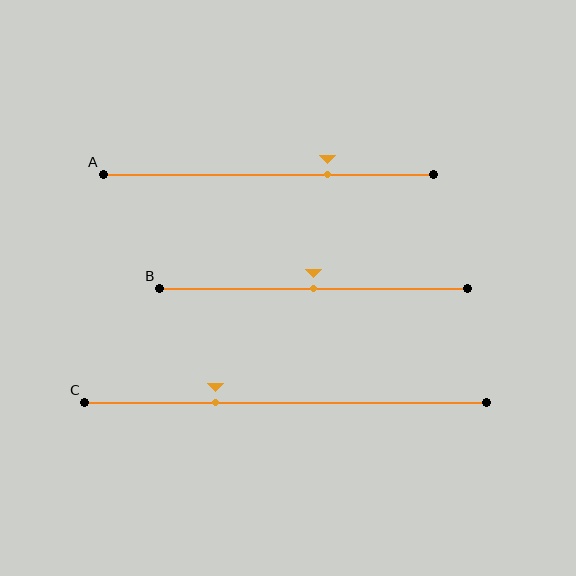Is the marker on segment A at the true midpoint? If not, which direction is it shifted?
No, the marker on segment A is shifted to the right by about 18% of the segment length.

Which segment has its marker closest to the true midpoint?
Segment B has its marker closest to the true midpoint.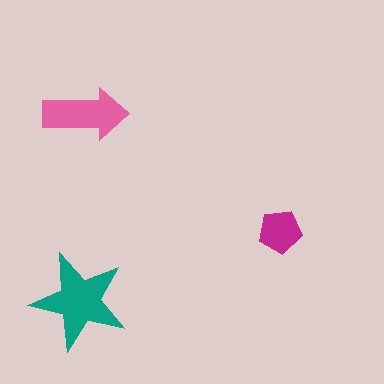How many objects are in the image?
There are 3 objects in the image.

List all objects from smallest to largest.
The magenta pentagon, the pink arrow, the teal star.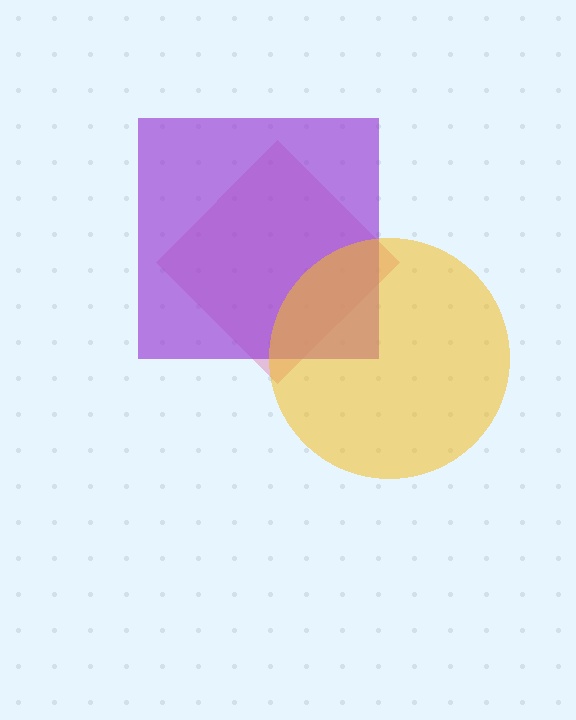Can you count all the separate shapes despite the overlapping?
Yes, there are 3 separate shapes.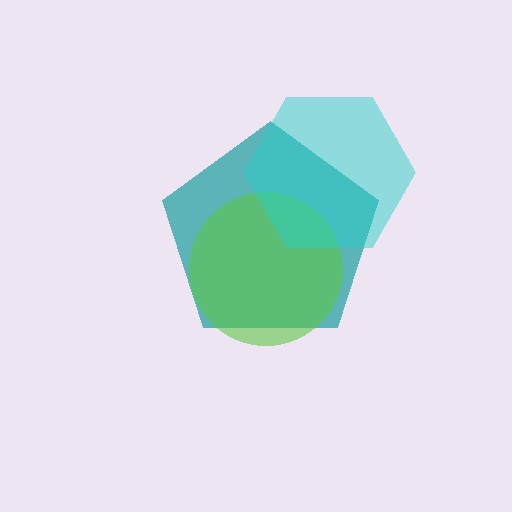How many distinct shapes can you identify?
There are 3 distinct shapes: a teal pentagon, a lime circle, a cyan hexagon.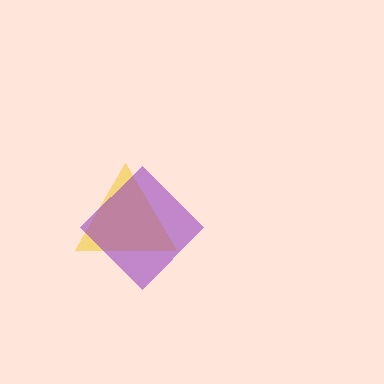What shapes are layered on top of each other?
The layered shapes are: a yellow triangle, a purple diamond.